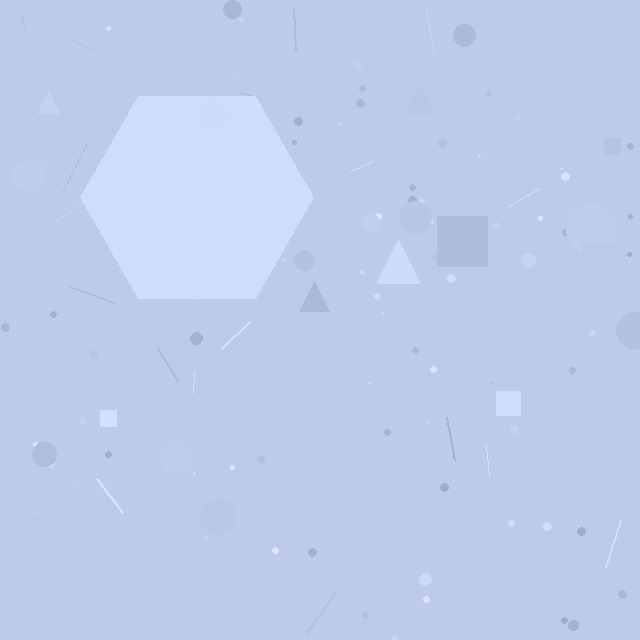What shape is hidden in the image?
A hexagon is hidden in the image.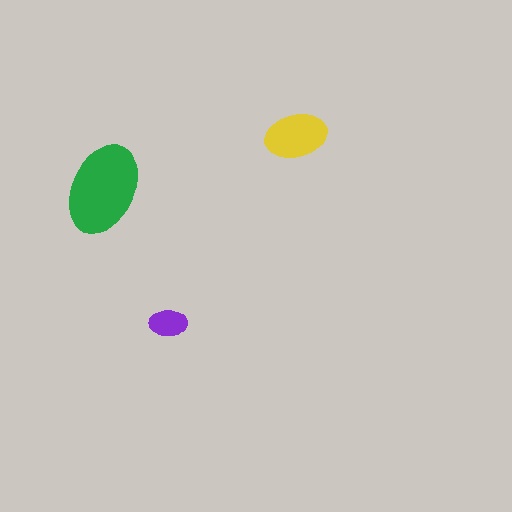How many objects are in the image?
There are 3 objects in the image.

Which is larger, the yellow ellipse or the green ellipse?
The green one.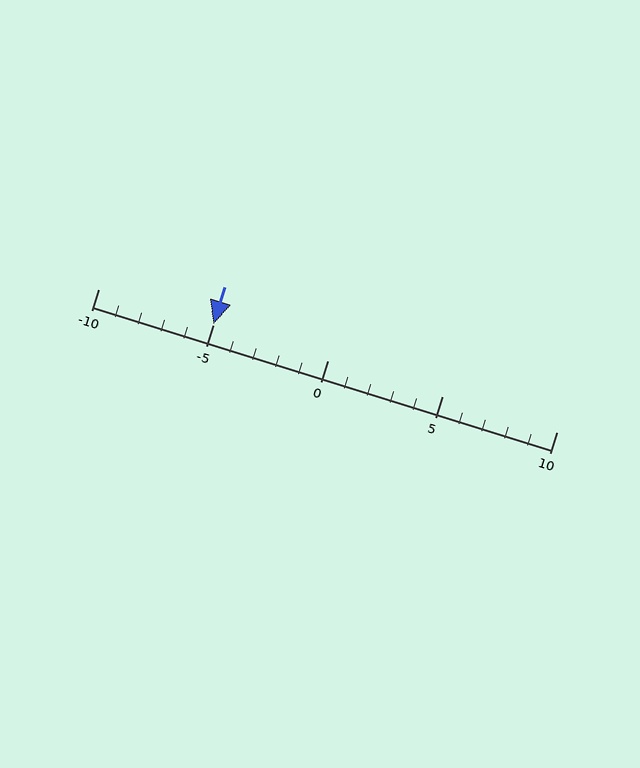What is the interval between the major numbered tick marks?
The major tick marks are spaced 5 units apart.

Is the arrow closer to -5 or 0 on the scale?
The arrow is closer to -5.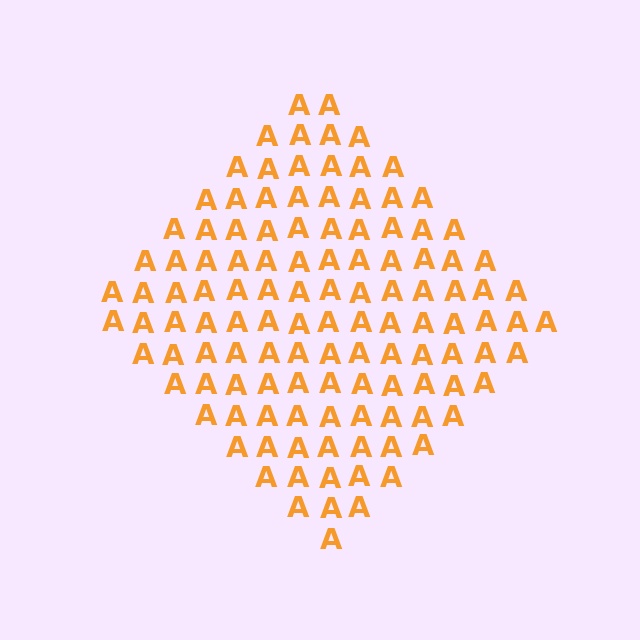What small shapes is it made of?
It is made of small letter A's.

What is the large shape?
The large shape is a diamond.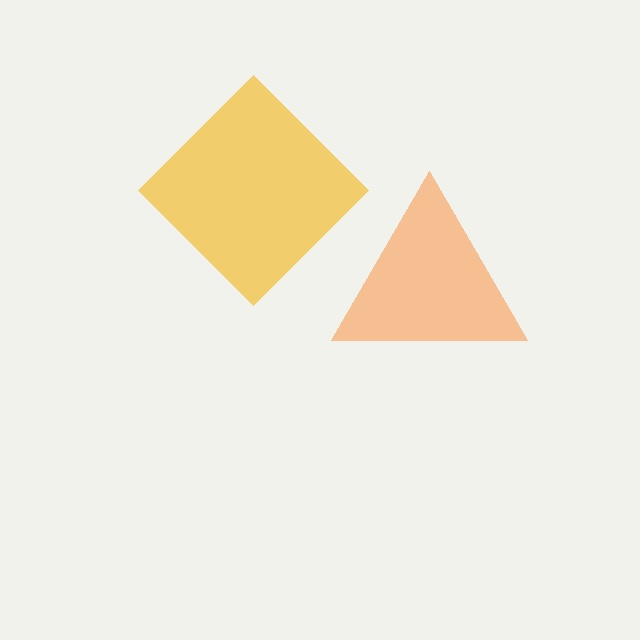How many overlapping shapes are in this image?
There are 2 overlapping shapes in the image.